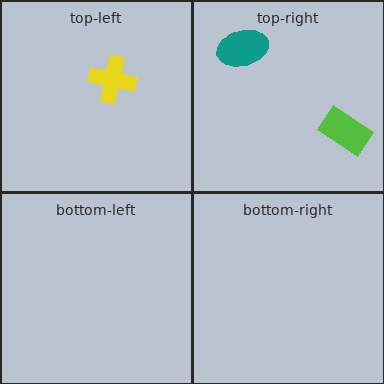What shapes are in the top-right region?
The teal ellipse, the lime rectangle.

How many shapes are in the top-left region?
1.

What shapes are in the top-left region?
The yellow cross.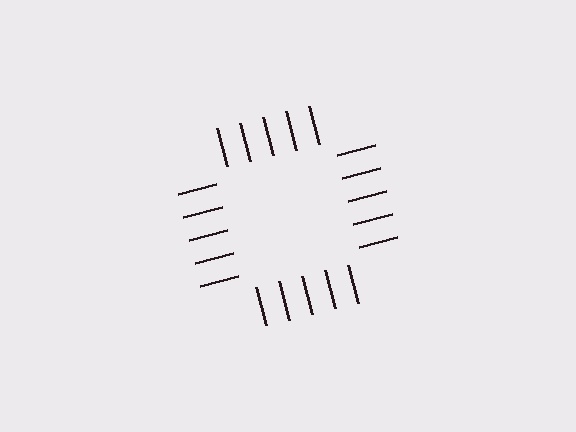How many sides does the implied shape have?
4 sides — the line-ends trace a square.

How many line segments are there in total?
20 — 5 along each of the 4 edges.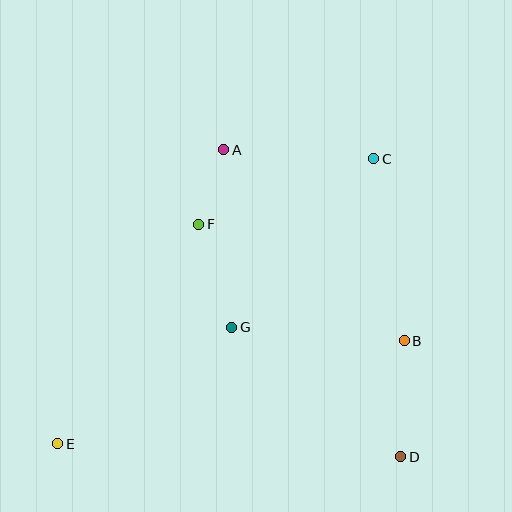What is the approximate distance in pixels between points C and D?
The distance between C and D is approximately 299 pixels.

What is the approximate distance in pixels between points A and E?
The distance between A and E is approximately 337 pixels.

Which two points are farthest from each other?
Points C and E are farthest from each other.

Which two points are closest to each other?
Points A and F are closest to each other.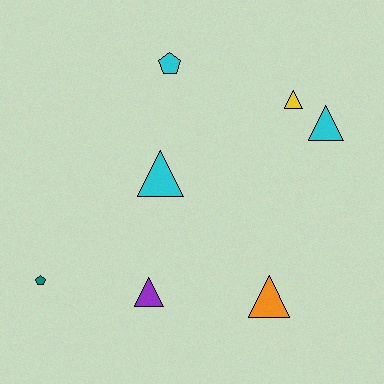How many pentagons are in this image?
There are 2 pentagons.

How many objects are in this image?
There are 7 objects.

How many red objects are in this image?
There are no red objects.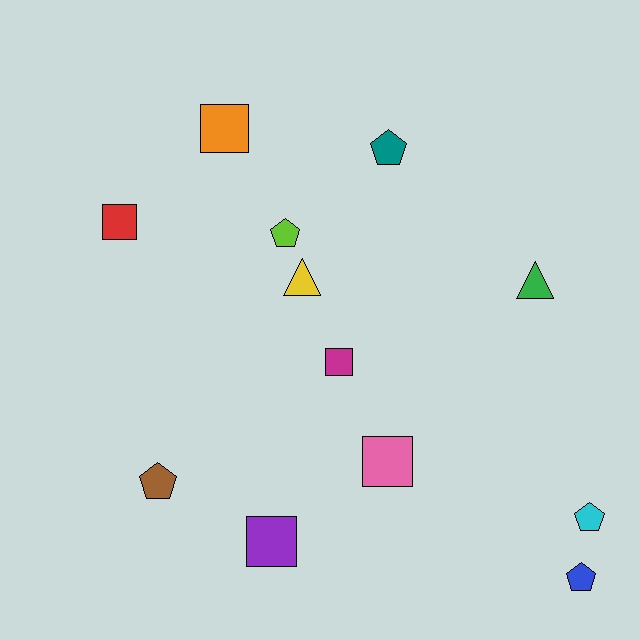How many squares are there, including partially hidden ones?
There are 5 squares.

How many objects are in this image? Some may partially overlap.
There are 12 objects.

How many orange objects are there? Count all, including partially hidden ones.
There is 1 orange object.